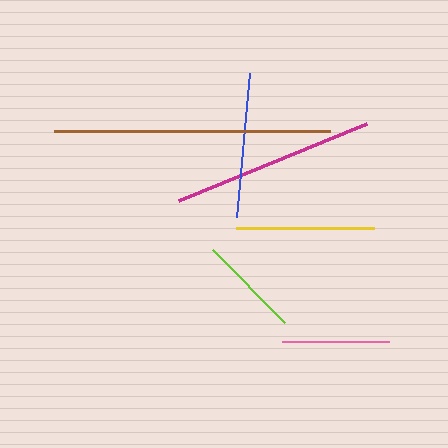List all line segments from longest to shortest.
From longest to shortest: brown, magenta, blue, yellow, pink, lime.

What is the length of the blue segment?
The blue segment is approximately 144 pixels long.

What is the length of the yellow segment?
The yellow segment is approximately 138 pixels long.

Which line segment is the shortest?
The lime line is the shortest at approximately 103 pixels.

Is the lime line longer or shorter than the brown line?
The brown line is longer than the lime line.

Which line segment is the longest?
The brown line is the longest at approximately 276 pixels.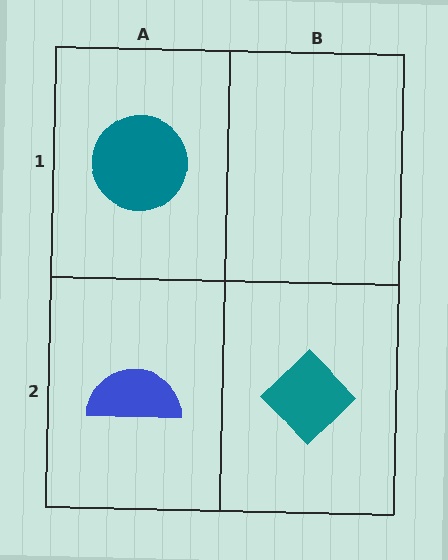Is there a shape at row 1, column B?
No, that cell is empty.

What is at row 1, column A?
A teal circle.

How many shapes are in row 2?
2 shapes.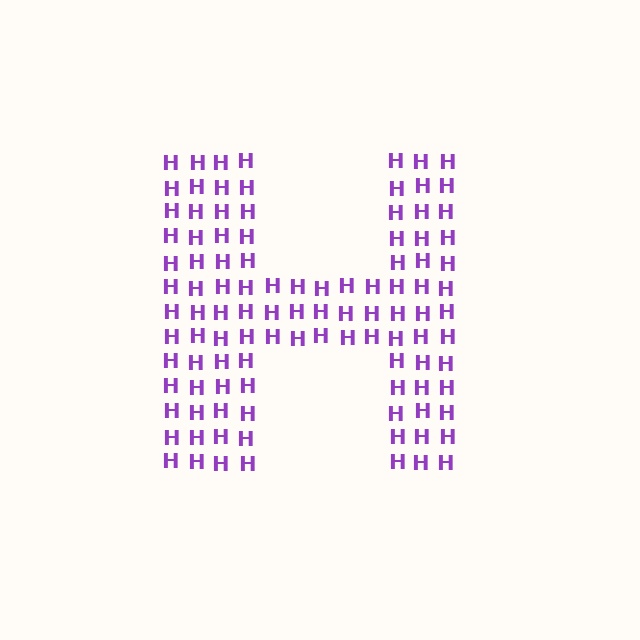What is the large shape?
The large shape is the letter H.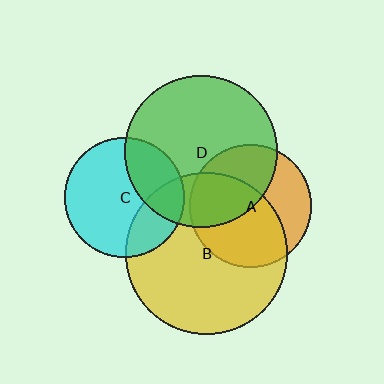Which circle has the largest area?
Circle B (yellow).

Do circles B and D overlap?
Yes.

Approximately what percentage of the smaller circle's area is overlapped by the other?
Approximately 25%.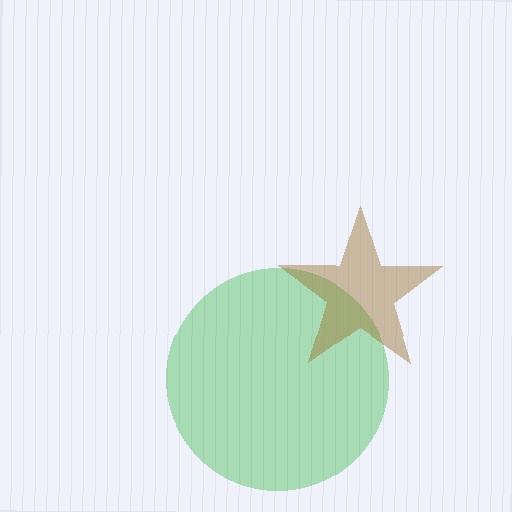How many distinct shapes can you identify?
There are 2 distinct shapes: a green circle, a brown star.